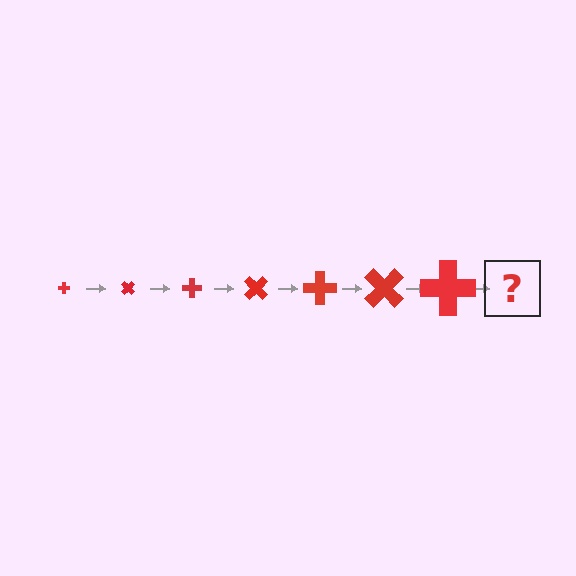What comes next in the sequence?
The next element should be a cross, larger than the previous one and rotated 315 degrees from the start.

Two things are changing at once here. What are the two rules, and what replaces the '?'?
The two rules are that the cross grows larger each step and it rotates 45 degrees each step. The '?' should be a cross, larger than the previous one and rotated 315 degrees from the start.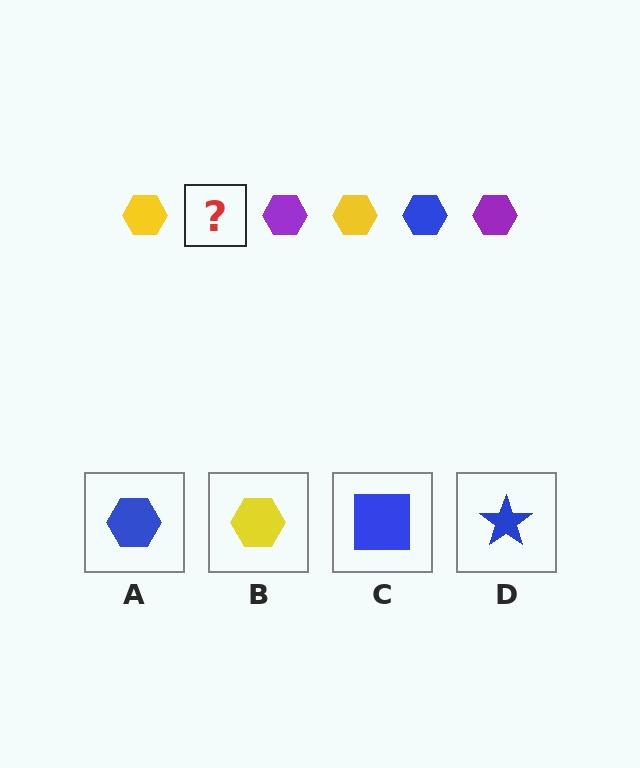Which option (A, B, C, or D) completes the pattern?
A.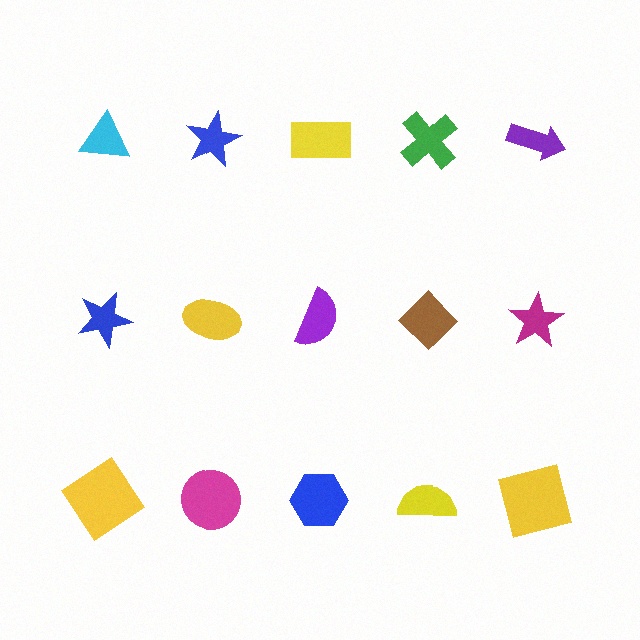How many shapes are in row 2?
5 shapes.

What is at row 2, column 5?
A magenta star.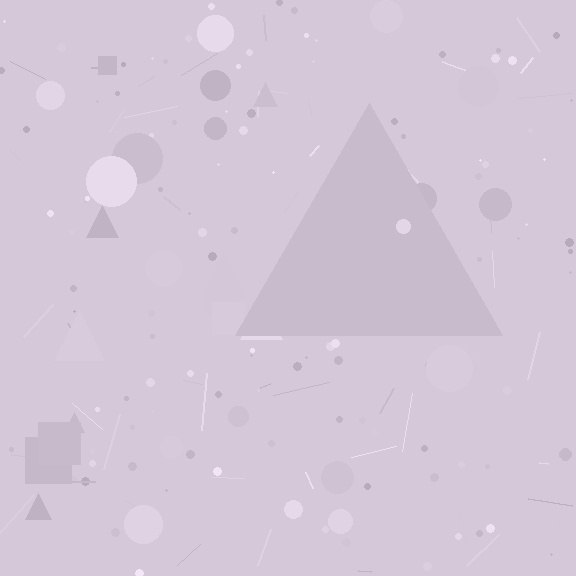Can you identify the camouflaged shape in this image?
The camouflaged shape is a triangle.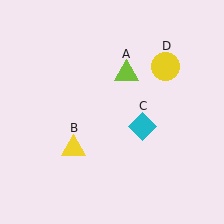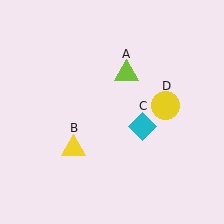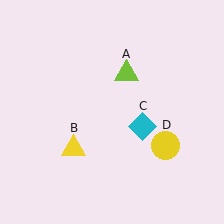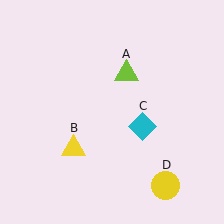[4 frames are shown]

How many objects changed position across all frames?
1 object changed position: yellow circle (object D).